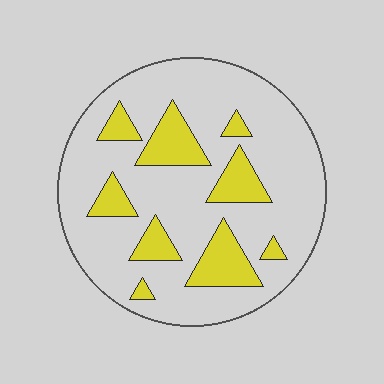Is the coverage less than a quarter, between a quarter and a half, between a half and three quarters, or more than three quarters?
Less than a quarter.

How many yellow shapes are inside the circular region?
9.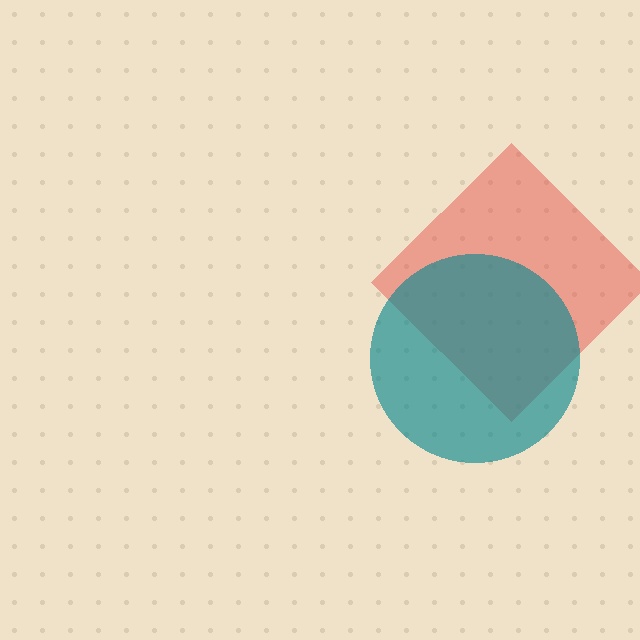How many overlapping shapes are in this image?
There are 2 overlapping shapes in the image.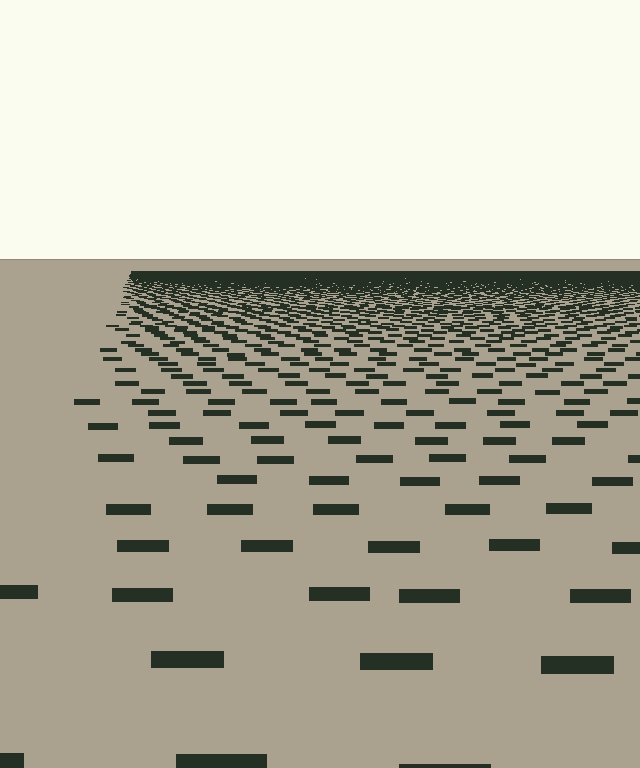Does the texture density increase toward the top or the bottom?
Density increases toward the top.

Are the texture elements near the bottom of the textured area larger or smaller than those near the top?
Larger. Near the bottom, elements are closer to the viewer and appear at a bigger on-screen size.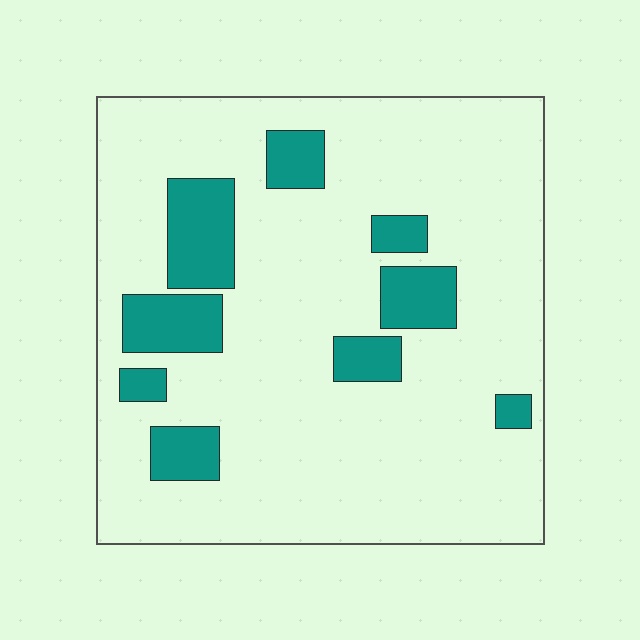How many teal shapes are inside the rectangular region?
9.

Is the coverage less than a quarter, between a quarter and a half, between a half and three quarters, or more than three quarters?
Less than a quarter.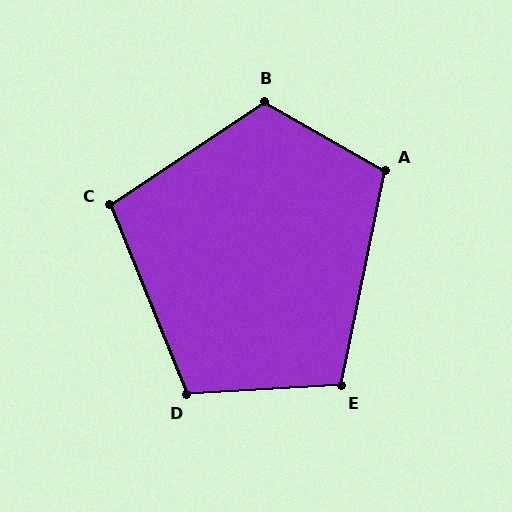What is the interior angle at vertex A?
Approximately 108 degrees (obtuse).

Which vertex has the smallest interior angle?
C, at approximately 102 degrees.